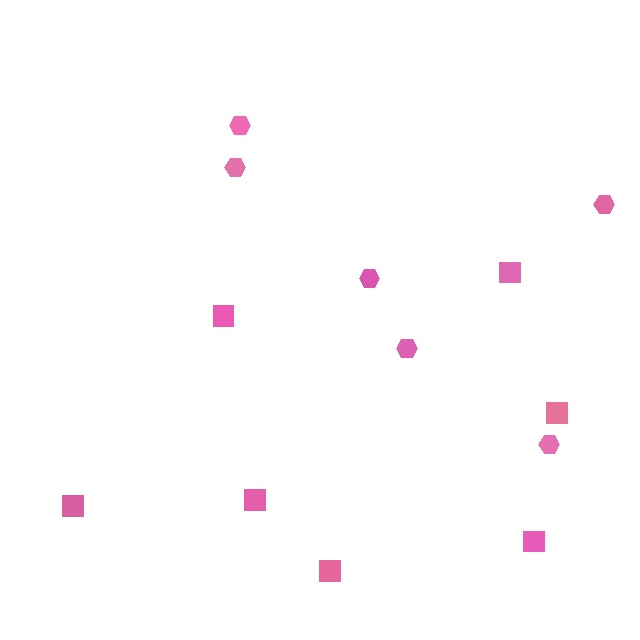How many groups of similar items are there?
There are 2 groups: one group of hexagons (6) and one group of squares (7).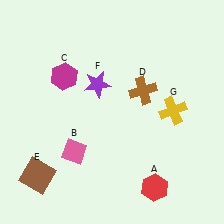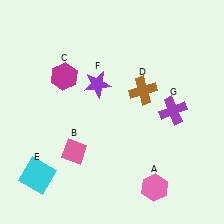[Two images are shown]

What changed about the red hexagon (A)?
In Image 1, A is red. In Image 2, it changed to pink.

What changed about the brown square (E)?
In Image 1, E is brown. In Image 2, it changed to cyan.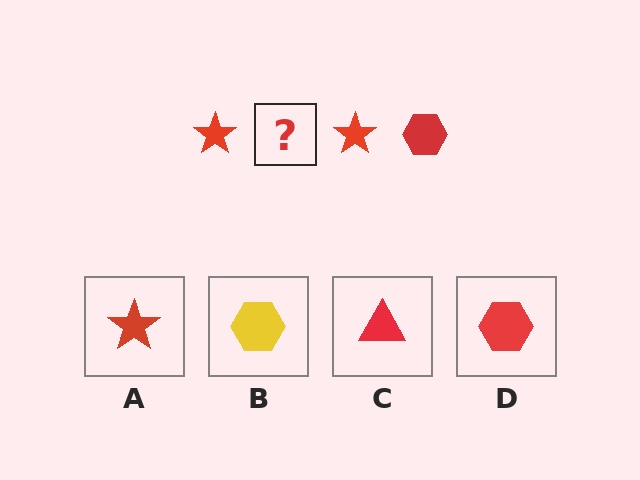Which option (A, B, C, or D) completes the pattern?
D.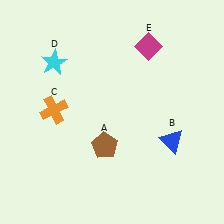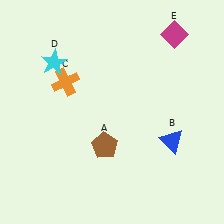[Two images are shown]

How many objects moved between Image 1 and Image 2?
2 objects moved between the two images.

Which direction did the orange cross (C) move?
The orange cross (C) moved up.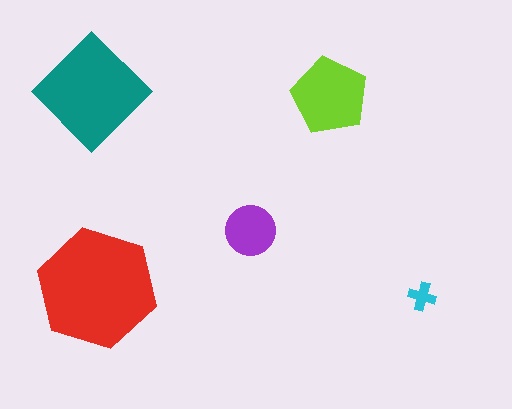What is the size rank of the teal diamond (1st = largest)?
2nd.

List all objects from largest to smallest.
The red hexagon, the teal diamond, the lime pentagon, the purple circle, the cyan cross.